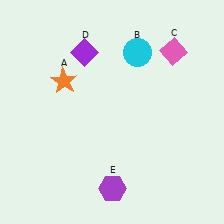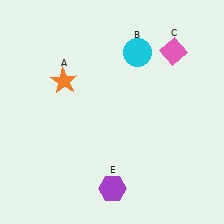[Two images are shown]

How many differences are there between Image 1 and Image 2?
There is 1 difference between the two images.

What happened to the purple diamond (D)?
The purple diamond (D) was removed in Image 2. It was in the top-left area of Image 1.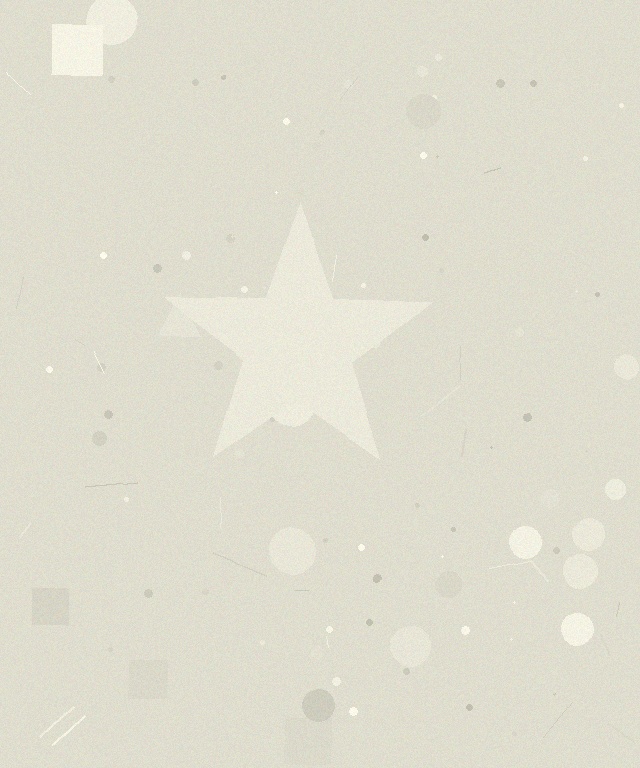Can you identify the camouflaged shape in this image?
The camouflaged shape is a star.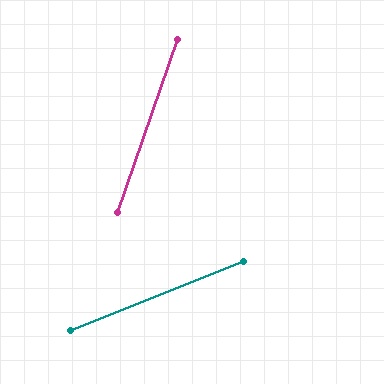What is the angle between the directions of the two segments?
Approximately 50 degrees.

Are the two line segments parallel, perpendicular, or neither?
Neither parallel nor perpendicular — they differ by about 50°.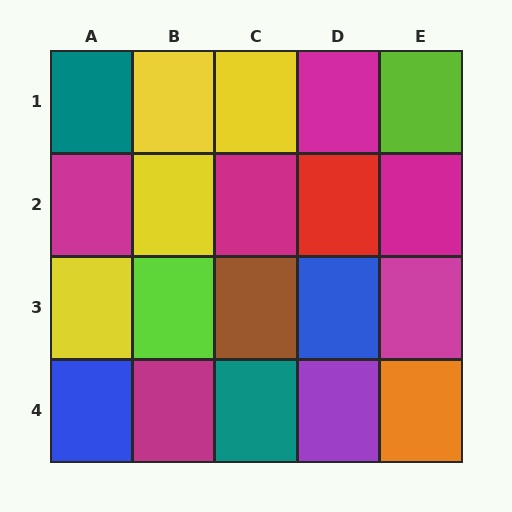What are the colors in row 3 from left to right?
Yellow, lime, brown, blue, magenta.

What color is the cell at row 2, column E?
Magenta.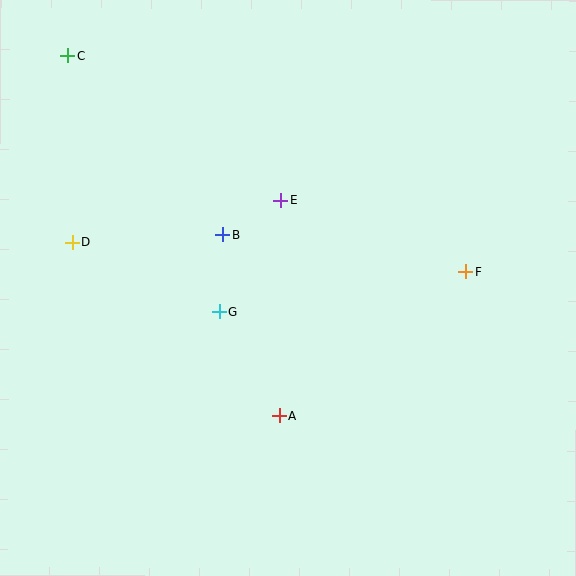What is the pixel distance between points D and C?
The distance between D and C is 187 pixels.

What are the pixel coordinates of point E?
Point E is at (281, 200).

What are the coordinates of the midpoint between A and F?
The midpoint between A and F is at (372, 344).